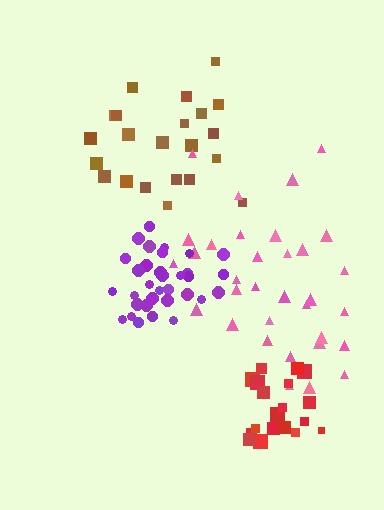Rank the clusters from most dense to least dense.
purple, red, brown, pink.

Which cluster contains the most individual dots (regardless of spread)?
Purple (34).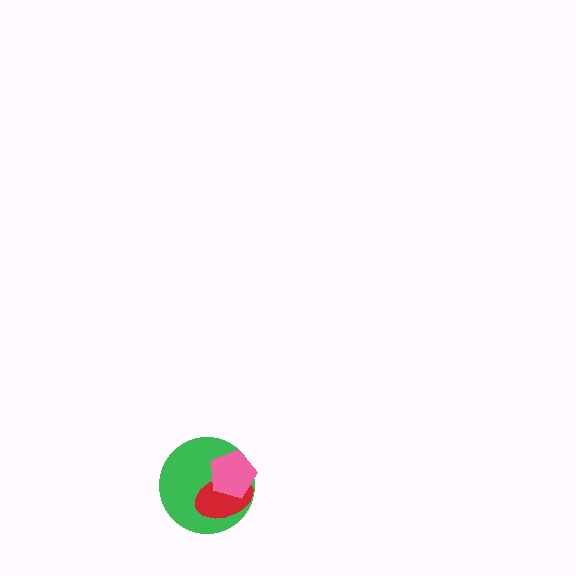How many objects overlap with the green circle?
2 objects overlap with the green circle.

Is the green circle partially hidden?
Yes, it is partially covered by another shape.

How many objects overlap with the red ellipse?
2 objects overlap with the red ellipse.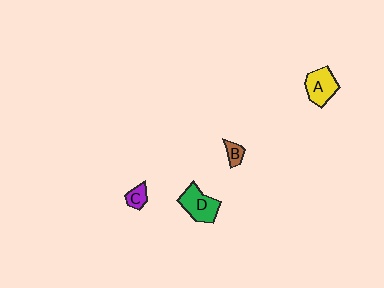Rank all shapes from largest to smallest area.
From largest to smallest: D (green), A (yellow), C (purple), B (brown).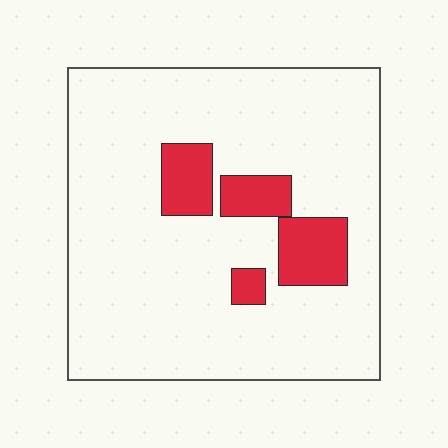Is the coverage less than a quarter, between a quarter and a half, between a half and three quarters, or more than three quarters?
Less than a quarter.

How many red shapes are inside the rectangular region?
4.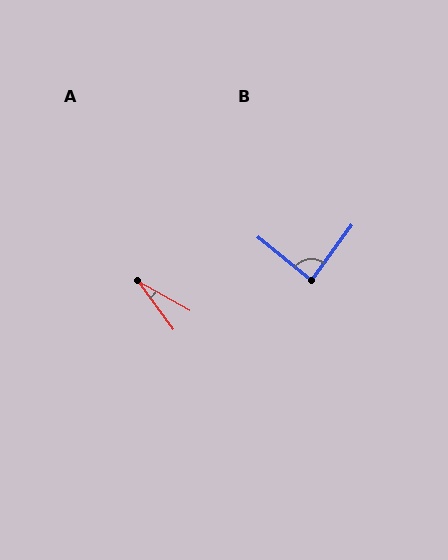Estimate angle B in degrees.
Approximately 87 degrees.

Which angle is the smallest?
A, at approximately 25 degrees.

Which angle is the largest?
B, at approximately 87 degrees.